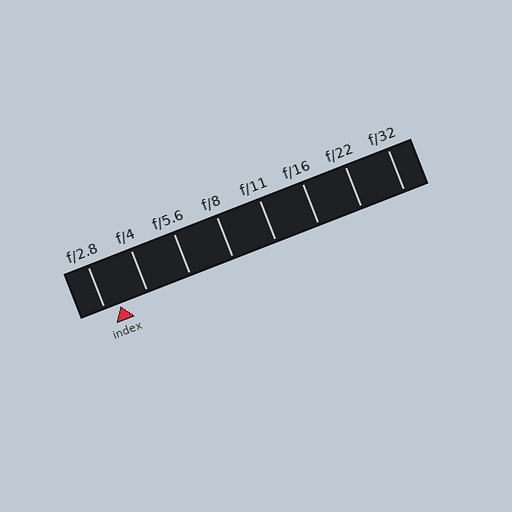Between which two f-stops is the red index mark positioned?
The index mark is between f/2.8 and f/4.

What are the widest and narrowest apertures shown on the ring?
The widest aperture shown is f/2.8 and the narrowest is f/32.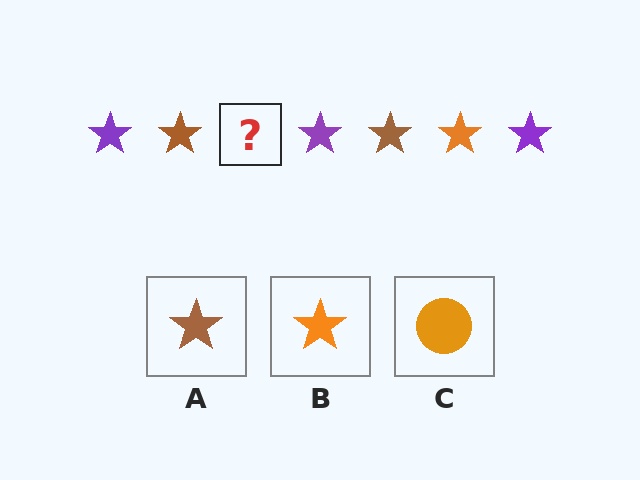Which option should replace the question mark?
Option B.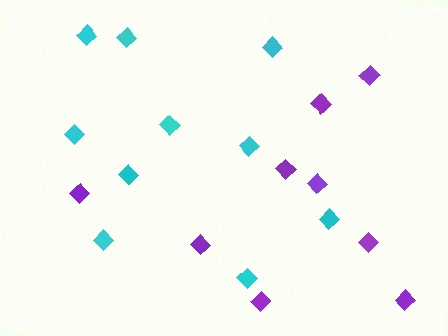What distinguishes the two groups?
There are 2 groups: one group of cyan diamonds (10) and one group of purple diamonds (9).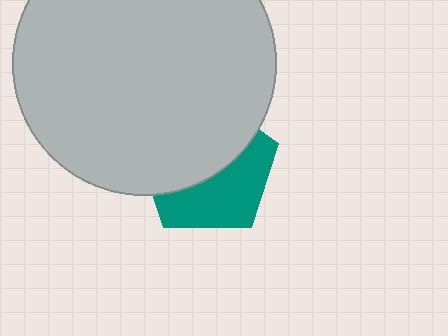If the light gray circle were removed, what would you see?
You would see the complete teal pentagon.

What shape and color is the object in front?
The object in front is a light gray circle.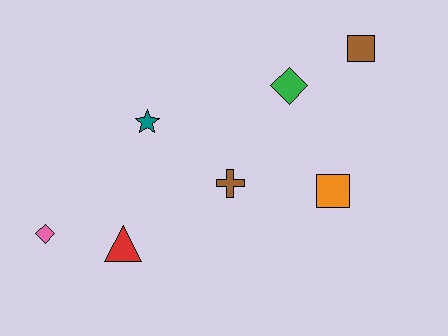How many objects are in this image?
There are 7 objects.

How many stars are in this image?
There is 1 star.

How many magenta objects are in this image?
There are no magenta objects.